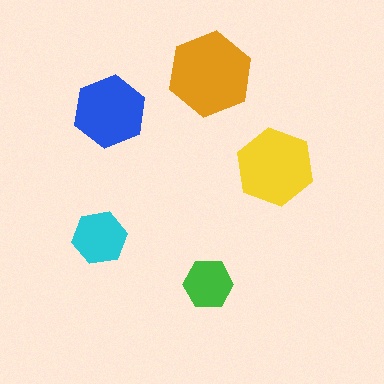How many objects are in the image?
There are 5 objects in the image.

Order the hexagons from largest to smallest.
the orange one, the yellow one, the blue one, the cyan one, the green one.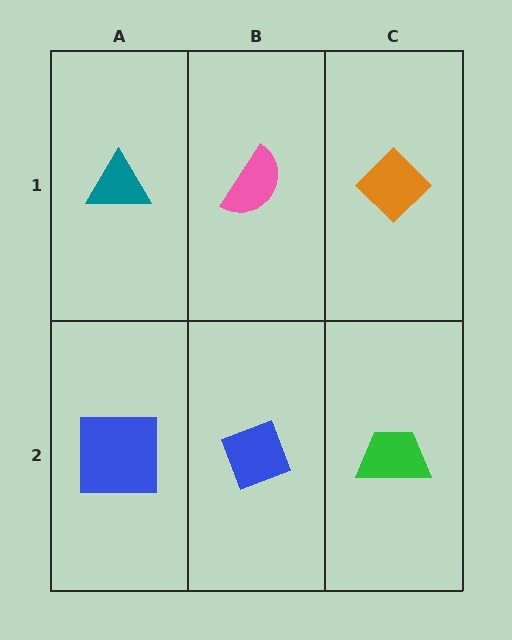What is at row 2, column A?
A blue square.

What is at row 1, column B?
A pink semicircle.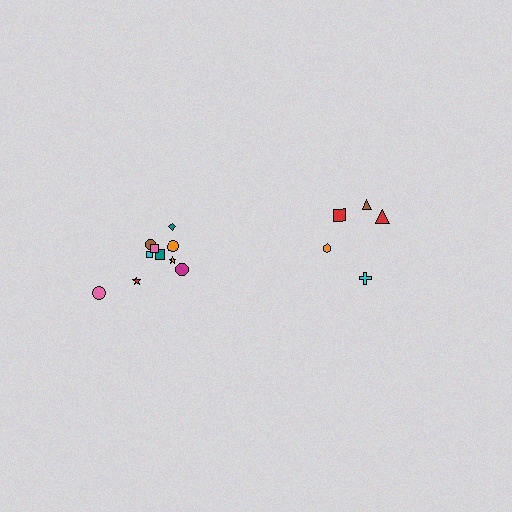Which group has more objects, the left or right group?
The left group.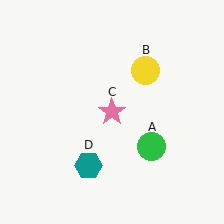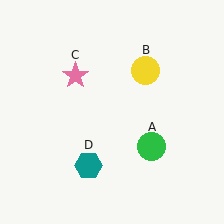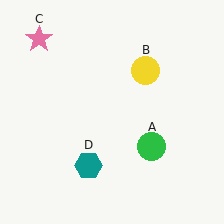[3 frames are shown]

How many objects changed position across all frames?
1 object changed position: pink star (object C).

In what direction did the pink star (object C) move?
The pink star (object C) moved up and to the left.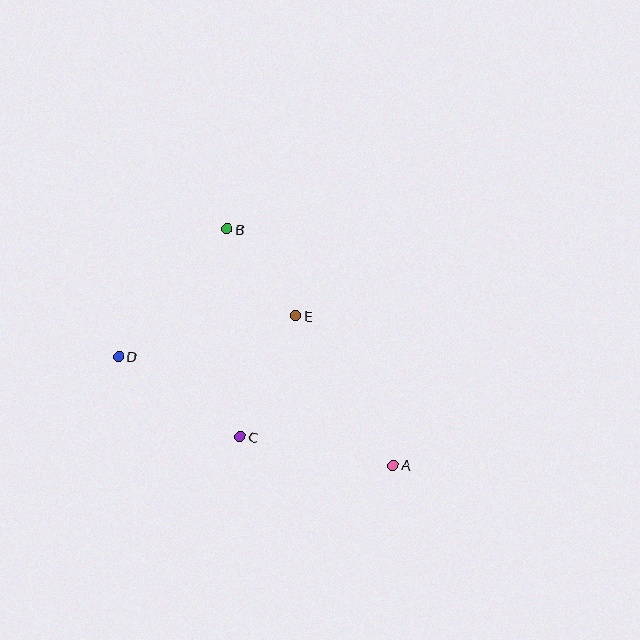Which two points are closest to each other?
Points B and E are closest to each other.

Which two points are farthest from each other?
Points A and D are farthest from each other.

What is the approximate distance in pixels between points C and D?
The distance between C and D is approximately 146 pixels.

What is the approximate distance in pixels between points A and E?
The distance between A and E is approximately 178 pixels.